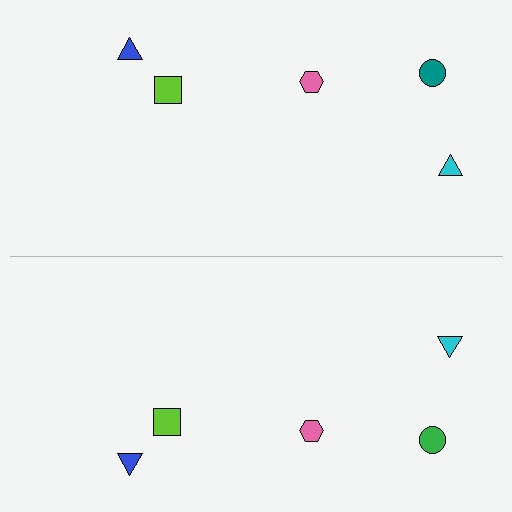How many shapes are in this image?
There are 10 shapes in this image.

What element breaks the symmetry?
The green circle on the bottom side breaks the symmetry — its mirror counterpart is teal.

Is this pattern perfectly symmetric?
No, the pattern is not perfectly symmetric. The green circle on the bottom side breaks the symmetry — its mirror counterpart is teal.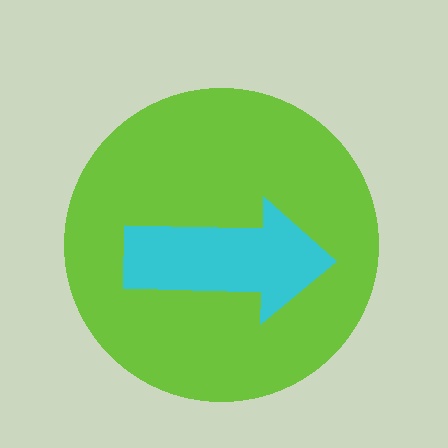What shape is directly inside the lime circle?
The cyan arrow.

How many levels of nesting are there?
2.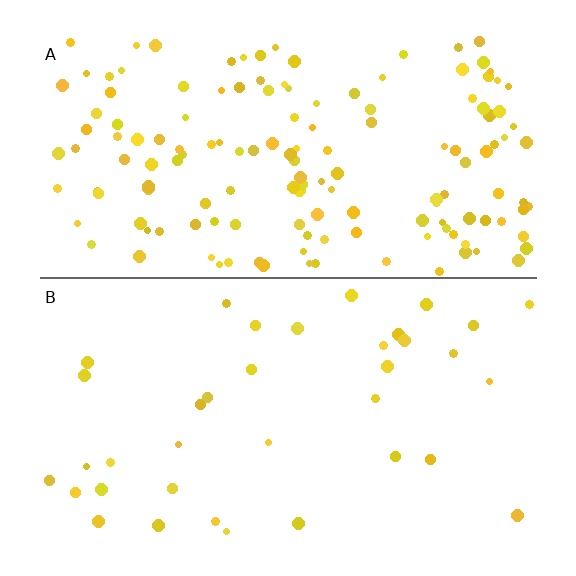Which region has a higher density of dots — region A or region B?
A (the top).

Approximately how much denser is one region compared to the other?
Approximately 4.1× — region A over region B.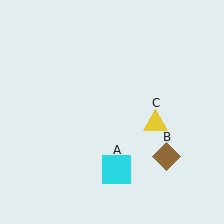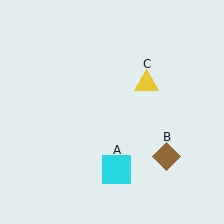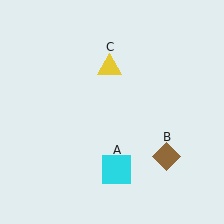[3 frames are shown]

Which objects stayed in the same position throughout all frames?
Cyan square (object A) and brown diamond (object B) remained stationary.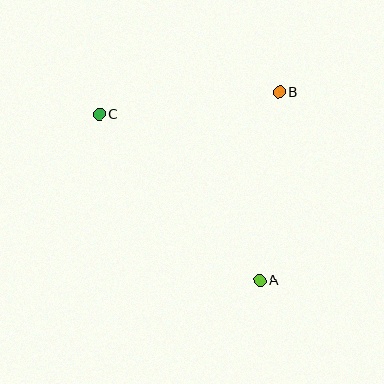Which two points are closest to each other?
Points B and C are closest to each other.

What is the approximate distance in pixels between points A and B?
The distance between A and B is approximately 189 pixels.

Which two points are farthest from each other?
Points A and C are farthest from each other.